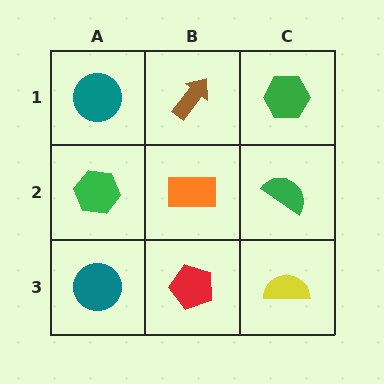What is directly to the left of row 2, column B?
A green hexagon.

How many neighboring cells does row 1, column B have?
3.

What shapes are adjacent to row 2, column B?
A brown arrow (row 1, column B), a red pentagon (row 3, column B), a green hexagon (row 2, column A), a green semicircle (row 2, column C).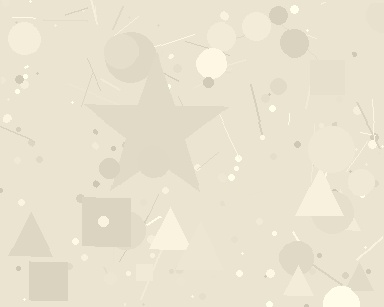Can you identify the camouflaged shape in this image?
The camouflaged shape is a star.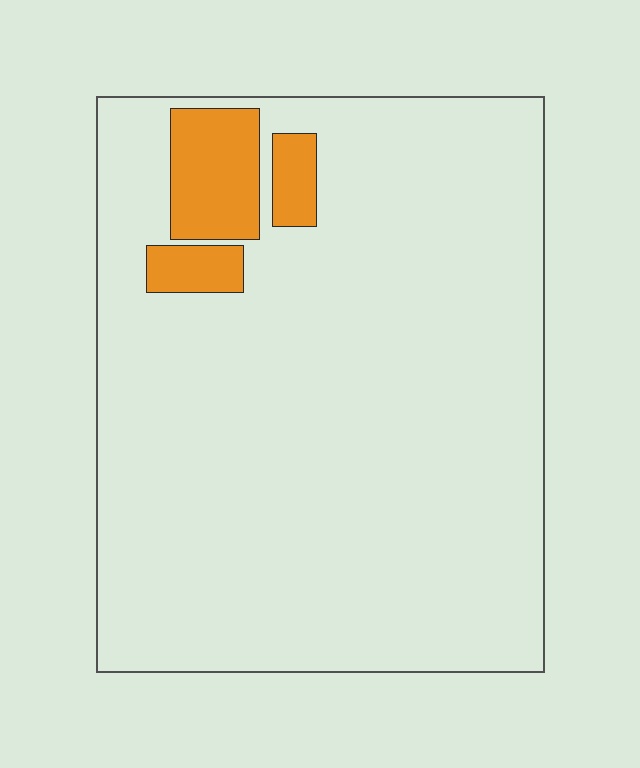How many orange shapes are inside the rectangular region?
3.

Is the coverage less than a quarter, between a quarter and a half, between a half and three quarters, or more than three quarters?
Less than a quarter.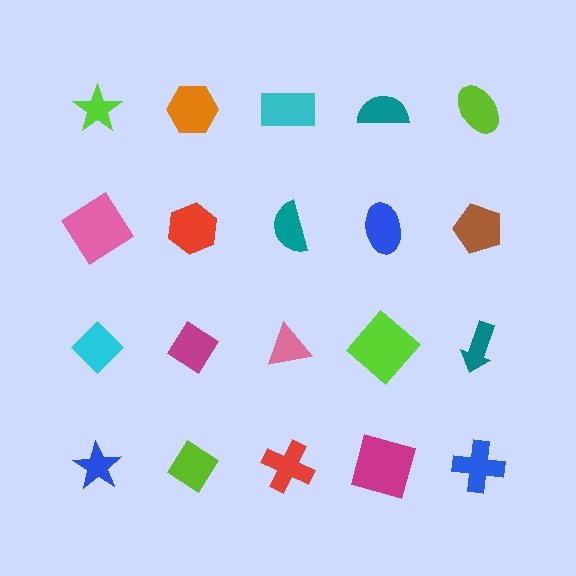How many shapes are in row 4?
5 shapes.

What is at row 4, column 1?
A blue star.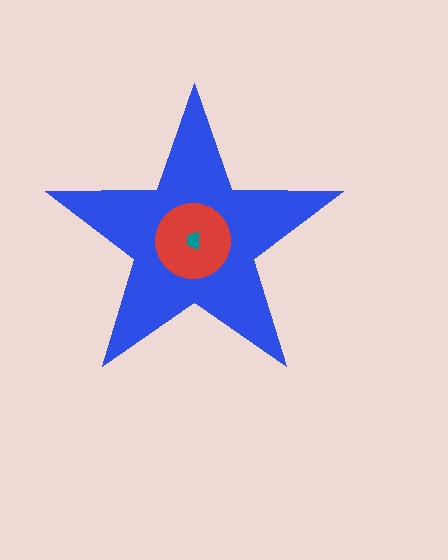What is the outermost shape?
The blue star.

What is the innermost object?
The teal trapezoid.